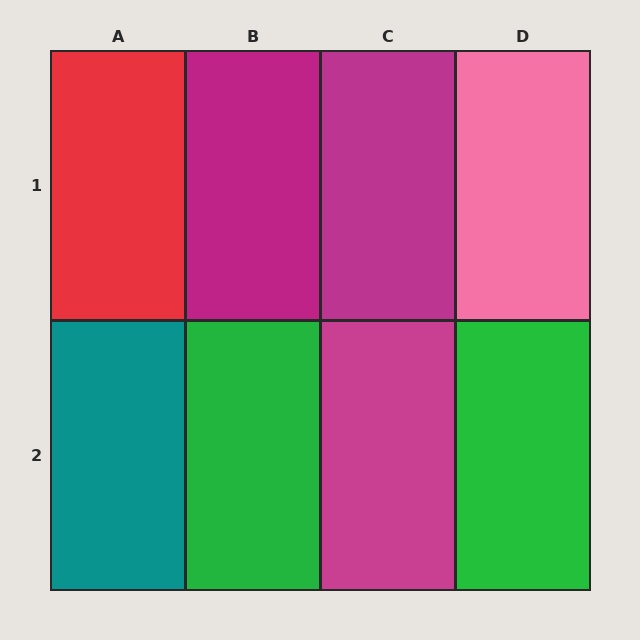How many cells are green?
2 cells are green.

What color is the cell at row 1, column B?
Magenta.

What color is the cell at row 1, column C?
Magenta.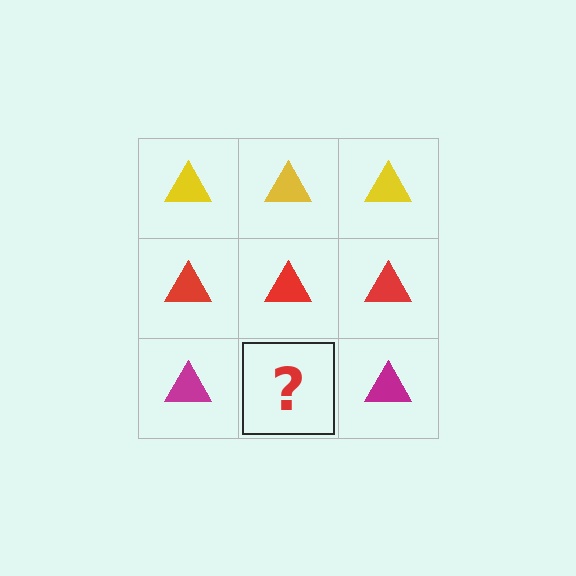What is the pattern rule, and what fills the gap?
The rule is that each row has a consistent color. The gap should be filled with a magenta triangle.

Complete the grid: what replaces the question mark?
The question mark should be replaced with a magenta triangle.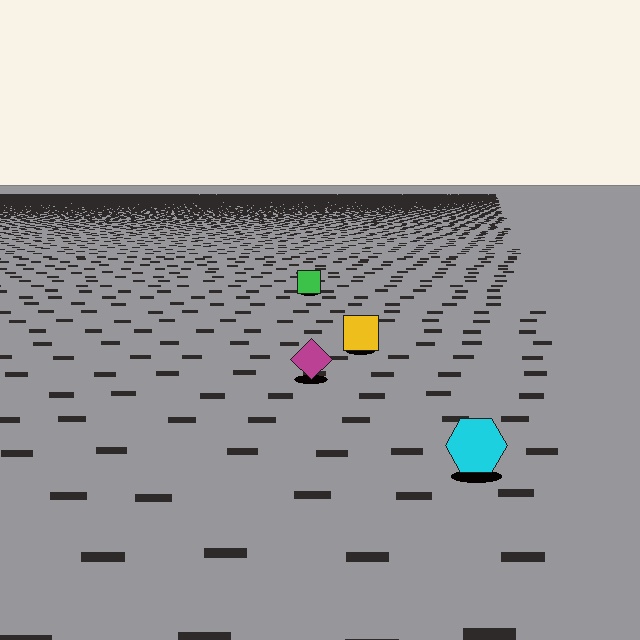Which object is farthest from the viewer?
The green square is farthest from the viewer. It appears smaller and the ground texture around it is denser.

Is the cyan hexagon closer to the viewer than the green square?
Yes. The cyan hexagon is closer — you can tell from the texture gradient: the ground texture is coarser near it.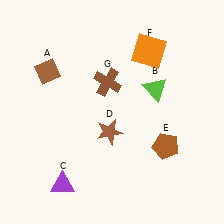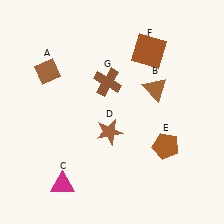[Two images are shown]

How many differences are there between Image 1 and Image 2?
There are 3 differences between the two images.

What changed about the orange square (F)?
In Image 1, F is orange. In Image 2, it changed to brown.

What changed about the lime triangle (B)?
In Image 1, B is lime. In Image 2, it changed to brown.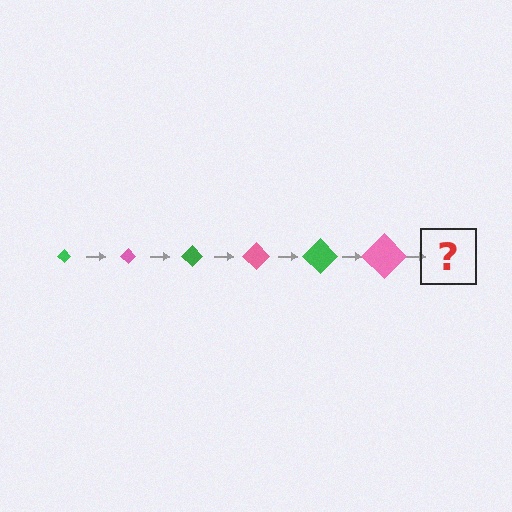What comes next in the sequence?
The next element should be a green diamond, larger than the previous one.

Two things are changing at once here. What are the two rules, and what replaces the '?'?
The two rules are that the diamond grows larger each step and the color cycles through green and pink. The '?' should be a green diamond, larger than the previous one.